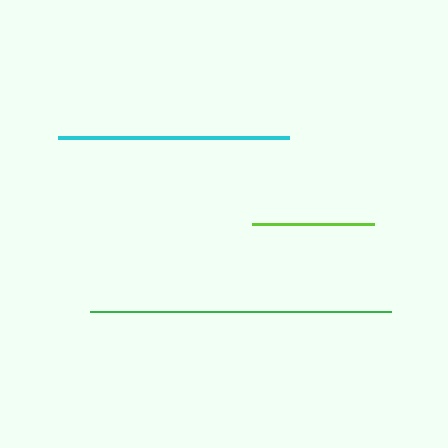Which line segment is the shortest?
The lime line is the shortest at approximately 122 pixels.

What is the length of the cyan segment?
The cyan segment is approximately 232 pixels long.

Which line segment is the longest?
The green line is the longest at approximately 301 pixels.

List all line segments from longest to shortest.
From longest to shortest: green, cyan, lime.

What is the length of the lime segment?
The lime segment is approximately 122 pixels long.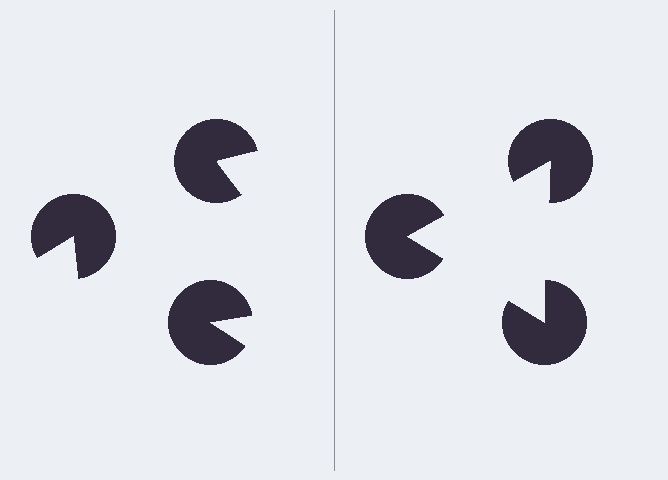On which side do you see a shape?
An illusory triangle appears on the right side. On the left side the wedge cuts are rotated, so no coherent shape forms.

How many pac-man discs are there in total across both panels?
6 — 3 on each side.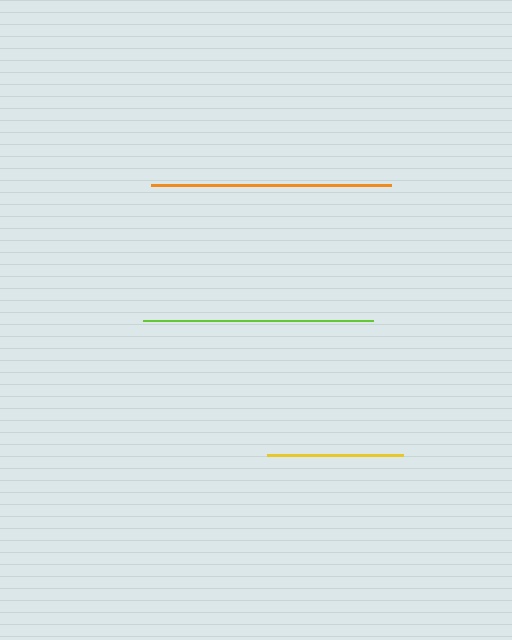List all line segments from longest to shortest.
From longest to shortest: orange, lime, yellow.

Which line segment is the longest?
The orange line is the longest at approximately 240 pixels.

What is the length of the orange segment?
The orange segment is approximately 240 pixels long.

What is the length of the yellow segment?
The yellow segment is approximately 137 pixels long.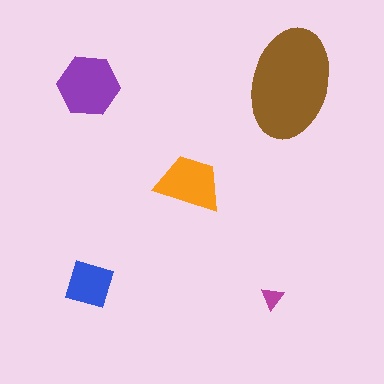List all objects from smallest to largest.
The magenta triangle, the blue diamond, the orange trapezoid, the purple hexagon, the brown ellipse.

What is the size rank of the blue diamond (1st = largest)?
4th.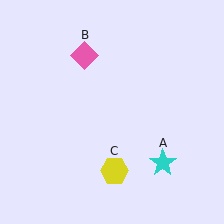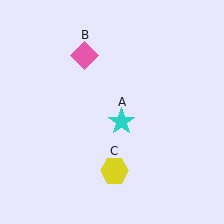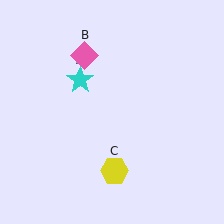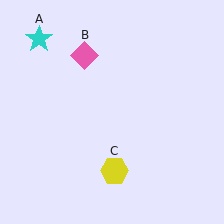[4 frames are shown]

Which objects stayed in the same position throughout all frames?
Pink diamond (object B) and yellow hexagon (object C) remained stationary.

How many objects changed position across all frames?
1 object changed position: cyan star (object A).